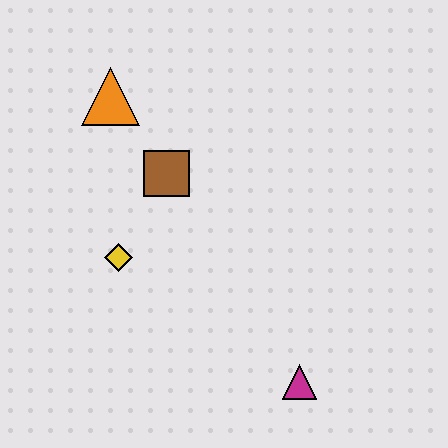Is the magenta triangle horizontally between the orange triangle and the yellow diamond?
No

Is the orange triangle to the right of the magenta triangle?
No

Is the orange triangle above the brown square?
Yes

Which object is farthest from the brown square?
The magenta triangle is farthest from the brown square.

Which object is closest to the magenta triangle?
The yellow diamond is closest to the magenta triangle.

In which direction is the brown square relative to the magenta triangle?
The brown square is above the magenta triangle.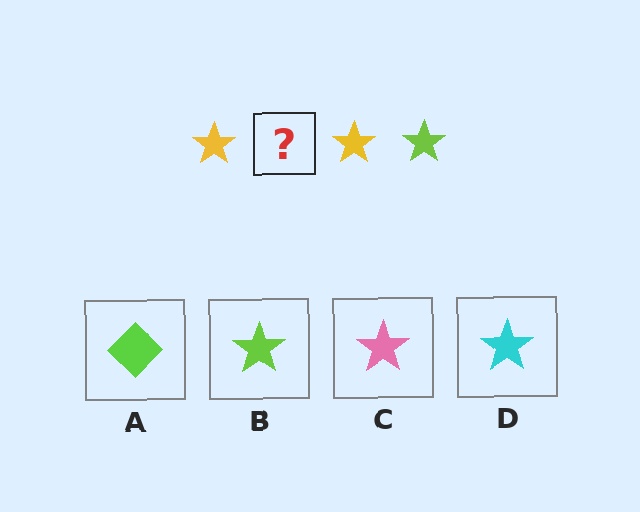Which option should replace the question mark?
Option B.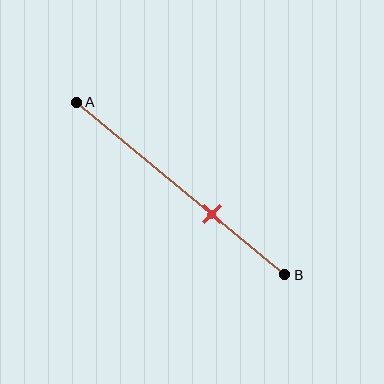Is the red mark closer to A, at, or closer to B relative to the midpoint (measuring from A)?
The red mark is closer to point B than the midpoint of segment AB.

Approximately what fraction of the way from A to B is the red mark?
The red mark is approximately 65% of the way from A to B.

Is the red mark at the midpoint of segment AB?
No, the mark is at about 65% from A, not at the 50% midpoint.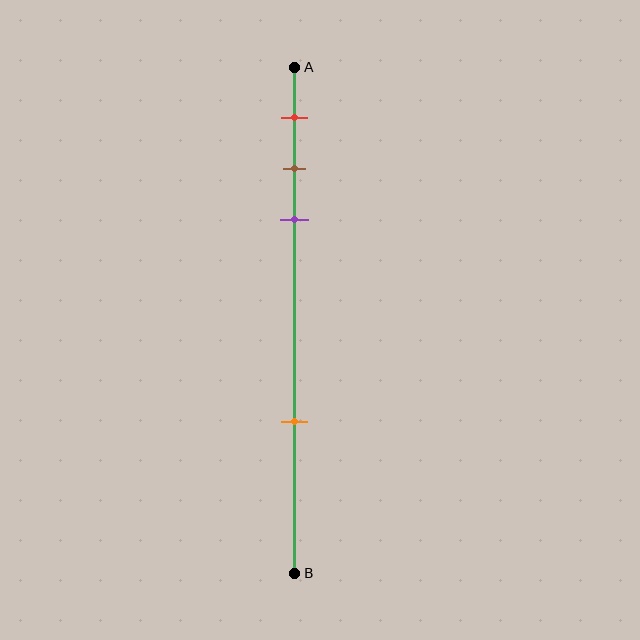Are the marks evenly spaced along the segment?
No, the marks are not evenly spaced.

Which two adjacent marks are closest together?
The brown and purple marks are the closest adjacent pair.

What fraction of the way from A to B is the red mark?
The red mark is approximately 10% (0.1) of the way from A to B.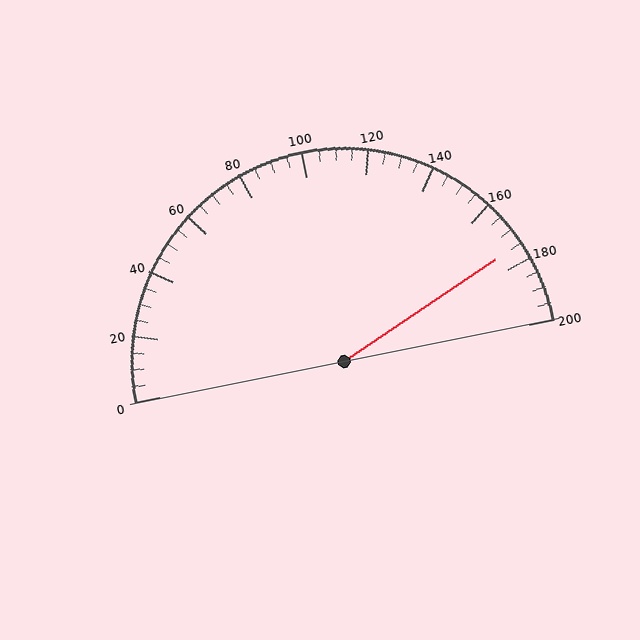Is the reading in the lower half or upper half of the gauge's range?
The reading is in the upper half of the range (0 to 200).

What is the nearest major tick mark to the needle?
The nearest major tick mark is 180.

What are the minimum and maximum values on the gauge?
The gauge ranges from 0 to 200.